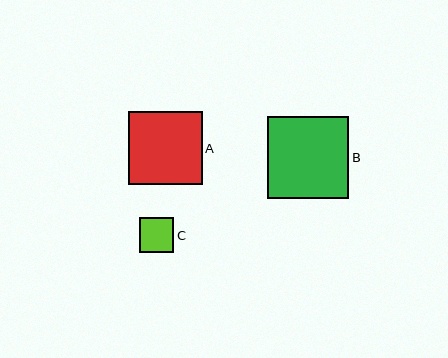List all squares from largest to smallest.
From largest to smallest: B, A, C.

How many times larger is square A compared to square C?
Square A is approximately 2.1 times the size of square C.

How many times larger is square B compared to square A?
Square B is approximately 1.1 times the size of square A.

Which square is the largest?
Square B is the largest with a size of approximately 81 pixels.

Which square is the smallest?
Square C is the smallest with a size of approximately 35 pixels.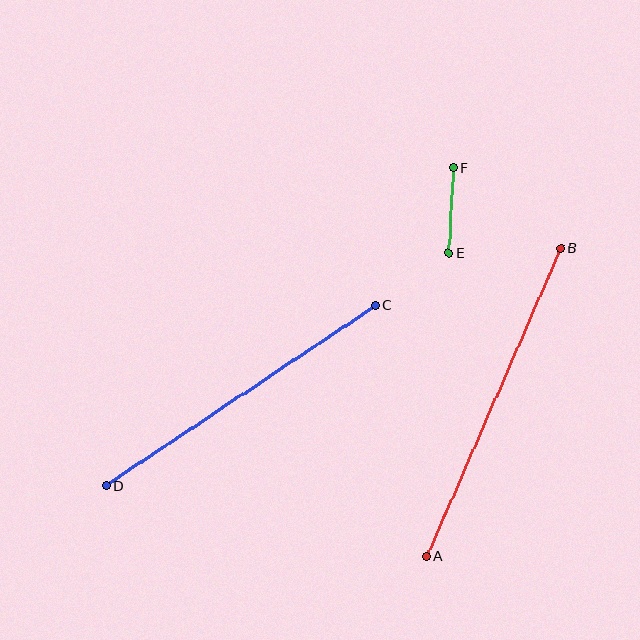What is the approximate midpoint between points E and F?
The midpoint is at approximately (451, 210) pixels.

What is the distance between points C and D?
The distance is approximately 324 pixels.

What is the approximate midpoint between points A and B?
The midpoint is at approximately (494, 402) pixels.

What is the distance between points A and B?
The distance is approximately 336 pixels.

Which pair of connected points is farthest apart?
Points A and B are farthest apart.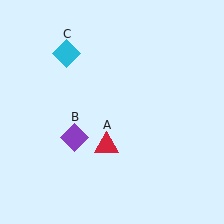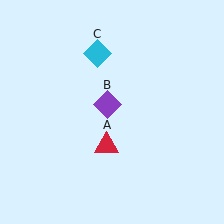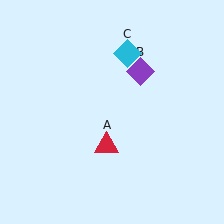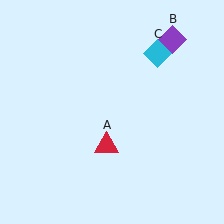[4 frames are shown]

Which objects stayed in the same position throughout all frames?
Red triangle (object A) remained stationary.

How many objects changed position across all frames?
2 objects changed position: purple diamond (object B), cyan diamond (object C).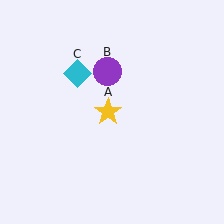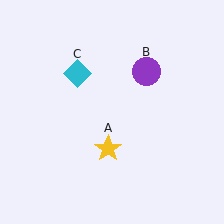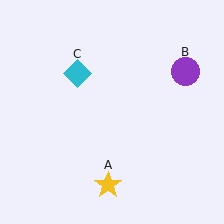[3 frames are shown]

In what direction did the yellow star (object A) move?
The yellow star (object A) moved down.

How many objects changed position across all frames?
2 objects changed position: yellow star (object A), purple circle (object B).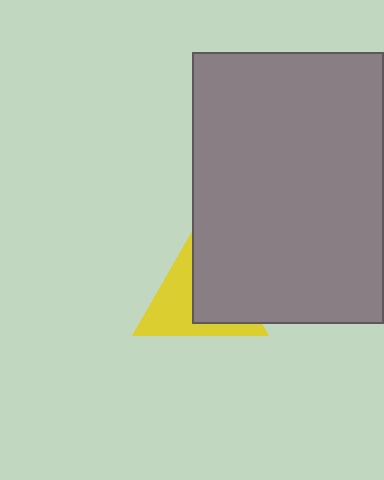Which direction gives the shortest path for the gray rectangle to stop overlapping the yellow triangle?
Moving right gives the shortest separation.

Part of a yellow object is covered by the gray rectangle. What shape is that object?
It is a triangle.